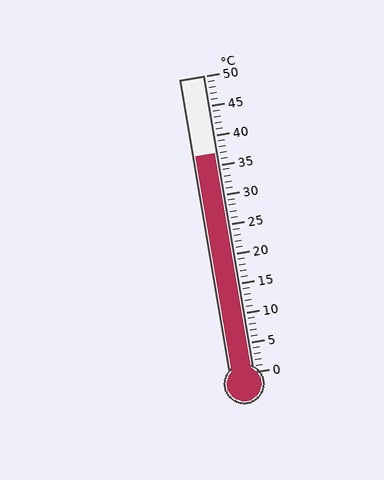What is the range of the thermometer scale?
The thermometer scale ranges from 0°C to 50°C.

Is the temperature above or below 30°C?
The temperature is above 30°C.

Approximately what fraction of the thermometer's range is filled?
The thermometer is filled to approximately 75% of its range.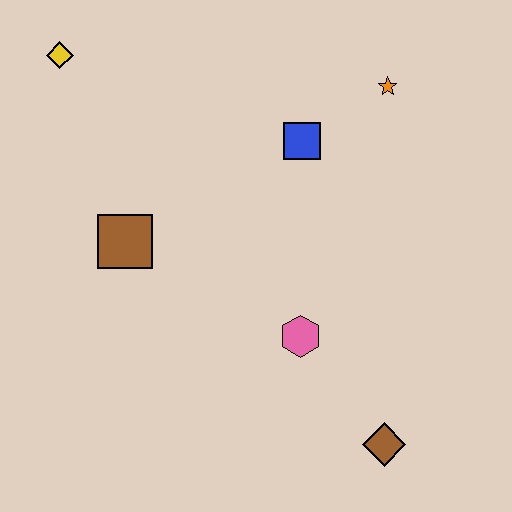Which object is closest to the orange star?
The blue square is closest to the orange star.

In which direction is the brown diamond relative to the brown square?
The brown diamond is to the right of the brown square.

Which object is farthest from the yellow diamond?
The brown diamond is farthest from the yellow diamond.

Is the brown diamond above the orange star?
No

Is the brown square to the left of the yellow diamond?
No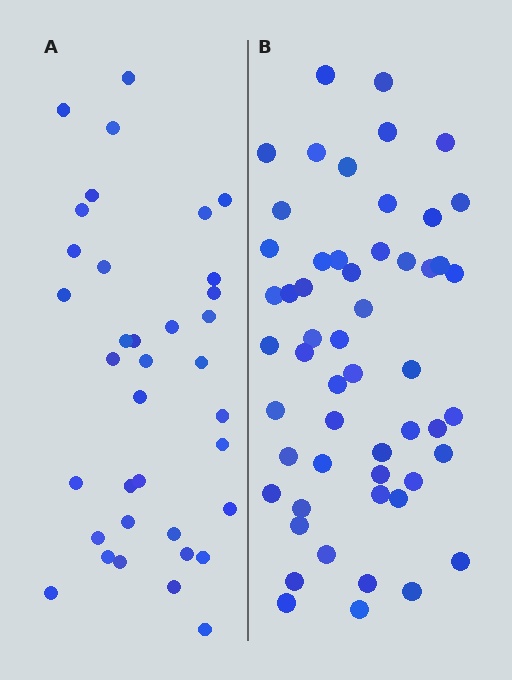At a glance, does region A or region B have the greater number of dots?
Region B (the right region) has more dots.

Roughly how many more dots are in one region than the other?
Region B has approximately 20 more dots than region A.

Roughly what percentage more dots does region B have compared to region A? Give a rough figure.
About 50% more.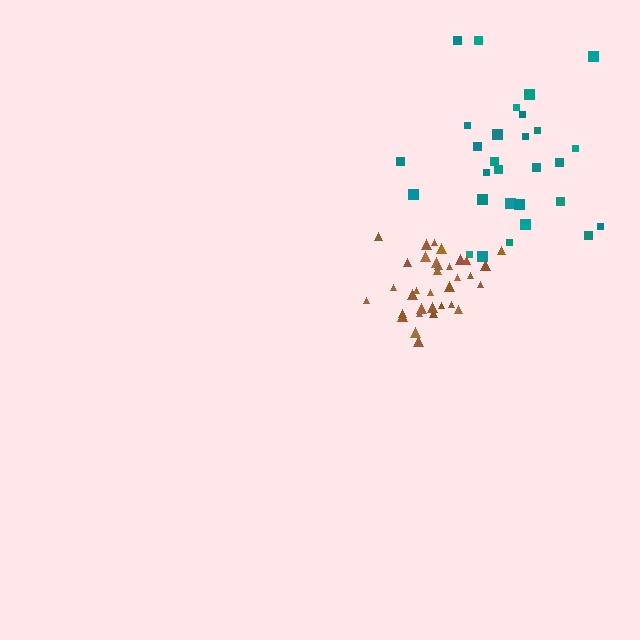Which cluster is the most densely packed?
Brown.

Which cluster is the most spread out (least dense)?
Teal.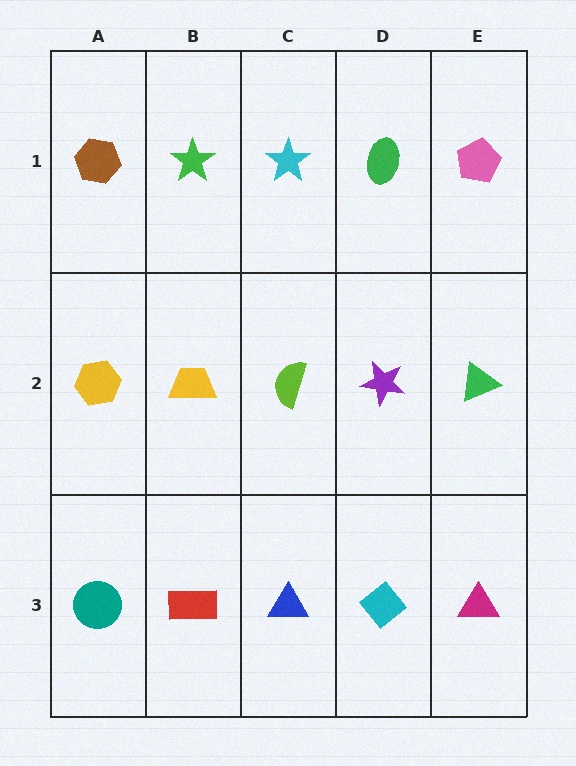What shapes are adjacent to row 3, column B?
A yellow trapezoid (row 2, column B), a teal circle (row 3, column A), a blue triangle (row 3, column C).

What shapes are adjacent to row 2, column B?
A green star (row 1, column B), a red rectangle (row 3, column B), a yellow hexagon (row 2, column A), a lime semicircle (row 2, column C).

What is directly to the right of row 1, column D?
A pink pentagon.